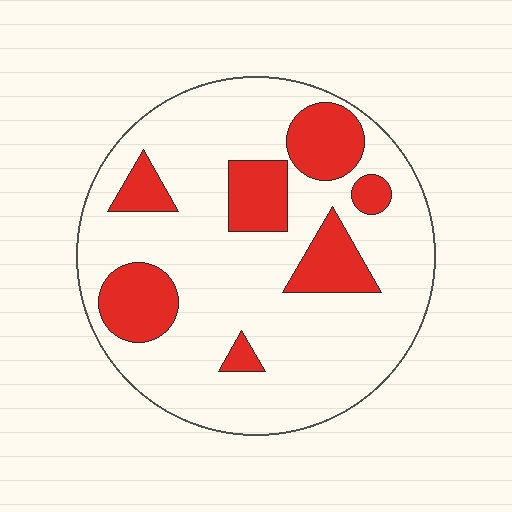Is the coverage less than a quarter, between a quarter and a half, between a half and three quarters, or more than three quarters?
Less than a quarter.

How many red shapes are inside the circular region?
7.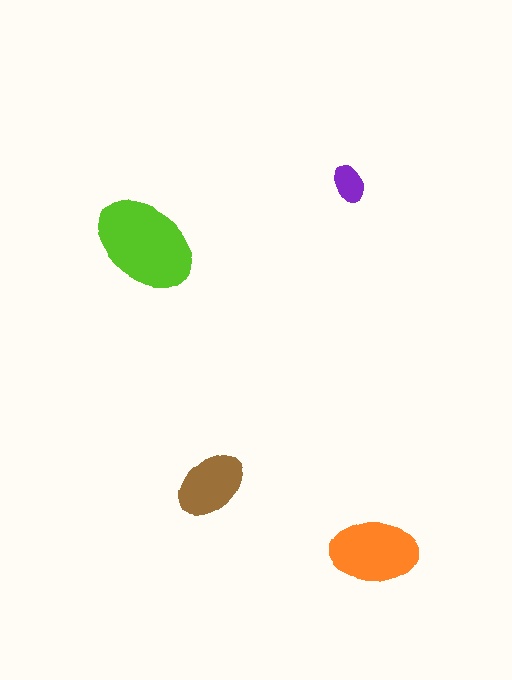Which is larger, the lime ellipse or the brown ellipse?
The lime one.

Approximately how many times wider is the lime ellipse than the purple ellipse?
About 2.5 times wider.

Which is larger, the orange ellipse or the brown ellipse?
The orange one.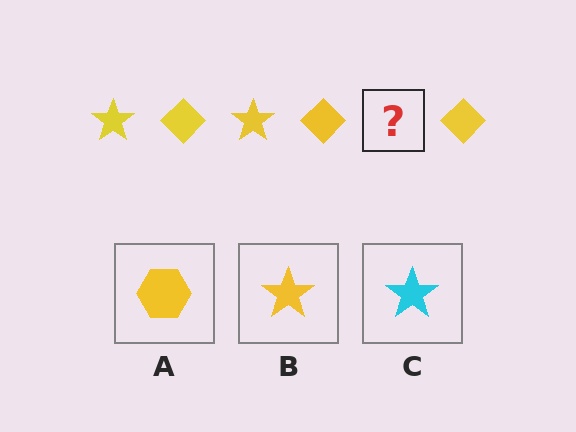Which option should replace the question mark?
Option B.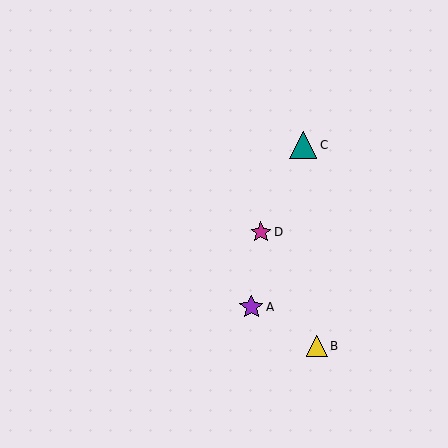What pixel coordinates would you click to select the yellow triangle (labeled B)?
Click at (317, 346) to select the yellow triangle B.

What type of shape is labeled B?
Shape B is a yellow triangle.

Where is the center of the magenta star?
The center of the magenta star is at (261, 232).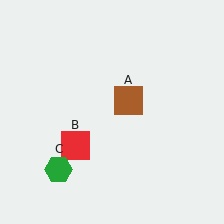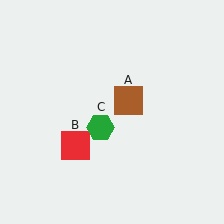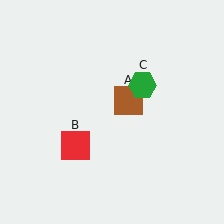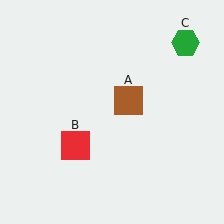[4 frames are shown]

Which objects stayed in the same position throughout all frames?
Brown square (object A) and red square (object B) remained stationary.